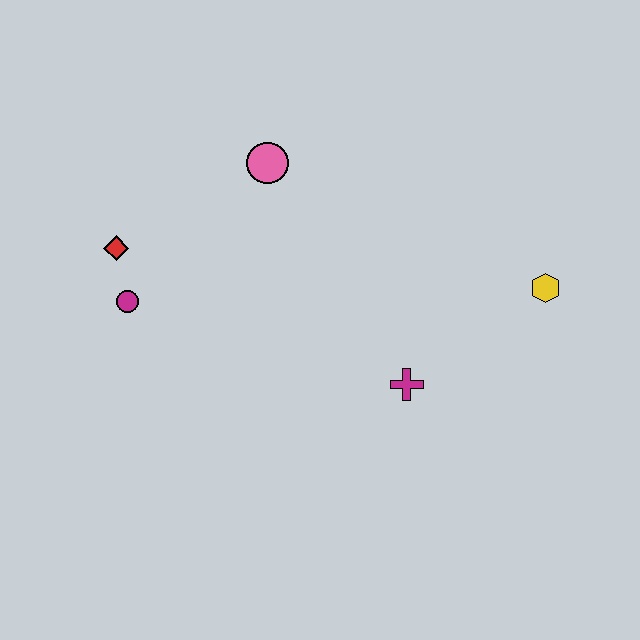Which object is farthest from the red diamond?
The yellow hexagon is farthest from the red diamond.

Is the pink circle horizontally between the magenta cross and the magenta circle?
Yes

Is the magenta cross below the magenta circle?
Yes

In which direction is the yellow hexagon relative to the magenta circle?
The yellow hexagon is to the right of the magenta circle.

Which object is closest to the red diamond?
The magenta circle is closest to the red diamond.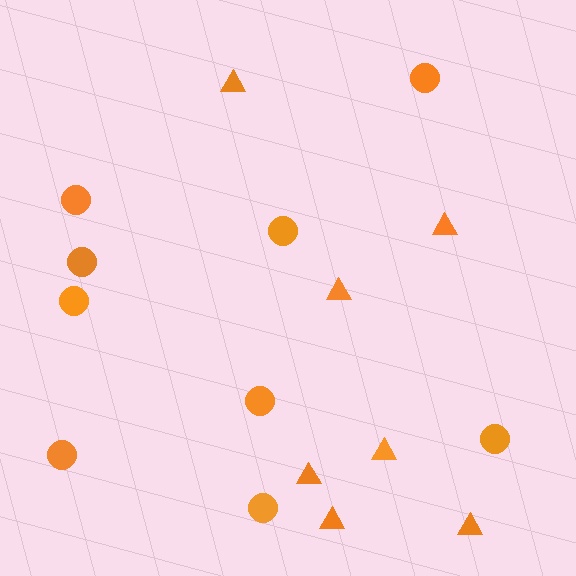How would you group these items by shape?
There are 2 groups: one group of circles (9) and one group of triangles (7).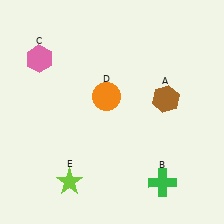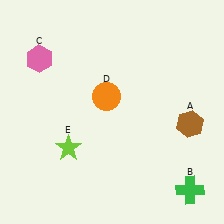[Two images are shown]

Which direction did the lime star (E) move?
The lime star (E) moved up.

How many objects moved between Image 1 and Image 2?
3 objects moved between the two images.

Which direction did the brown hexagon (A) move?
The brown hexagon (A) moved down.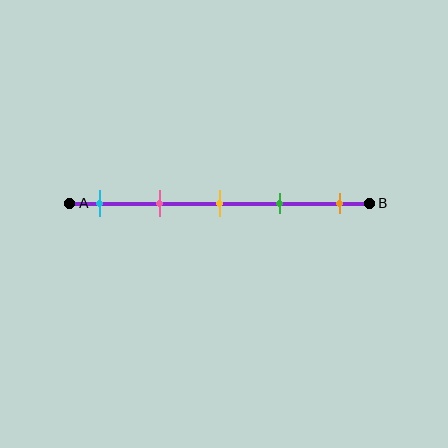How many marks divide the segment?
There are 5 marks dividing the segment.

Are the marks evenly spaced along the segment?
Yes, the marks are approximately evenly spaced.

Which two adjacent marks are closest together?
The yellow and green marks are the closest adjacent pair.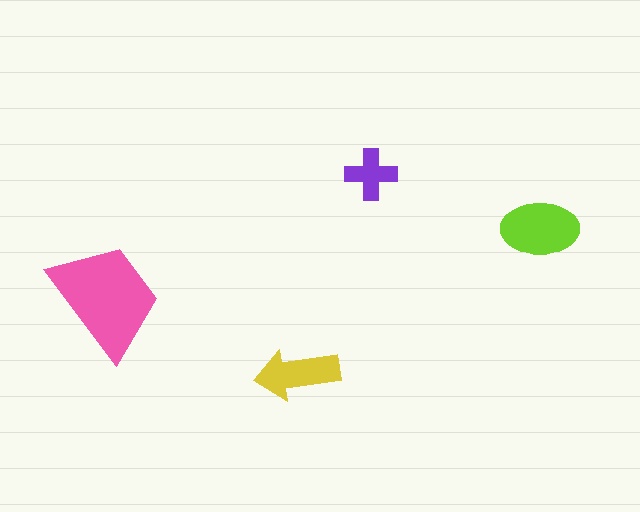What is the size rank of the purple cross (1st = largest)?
4th.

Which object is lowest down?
The yellow arrow is bottommost.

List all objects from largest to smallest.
The pink trapezoid, the lime ellipse, the yellow arrow, the purple cross.